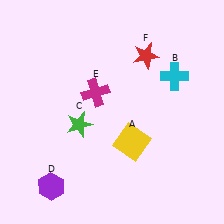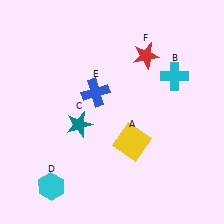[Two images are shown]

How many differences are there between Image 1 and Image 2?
There are 3 differences between the two images.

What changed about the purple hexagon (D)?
In Image 1, D is purple. In Image 2, it changed to cyan.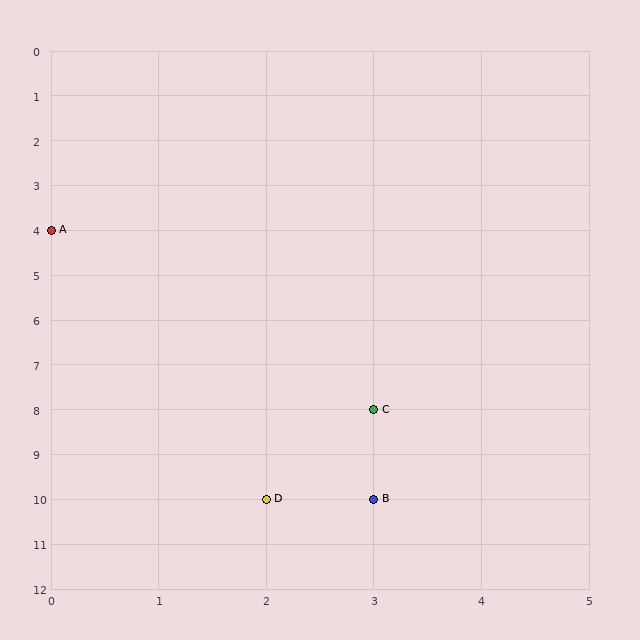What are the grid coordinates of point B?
Point B is at grid coordinates (3, 10).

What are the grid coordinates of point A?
Point A is at grid coordinates (0, 4).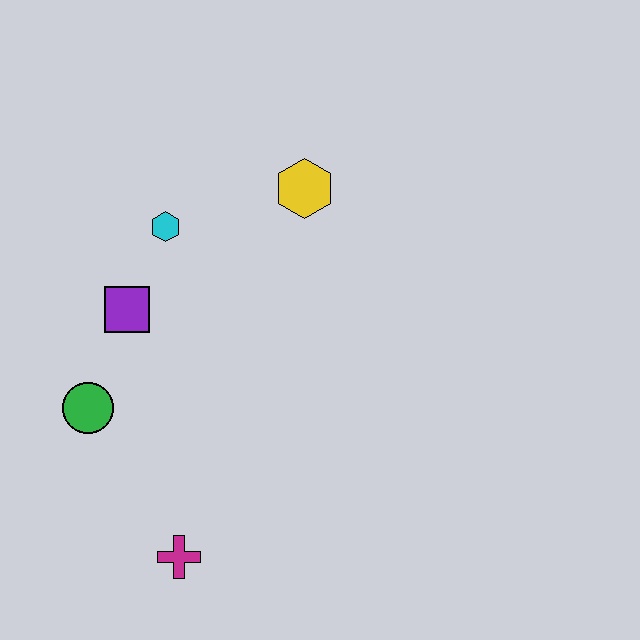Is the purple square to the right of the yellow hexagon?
No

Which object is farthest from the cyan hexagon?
The magenta cross is farthest from the cyan hexagon.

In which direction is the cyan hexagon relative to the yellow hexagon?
The cyan hexagon is to the left of the yellow hexagon.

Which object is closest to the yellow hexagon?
The cyan hexagon is closest to the yellow hexagon.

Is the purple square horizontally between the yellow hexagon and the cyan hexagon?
No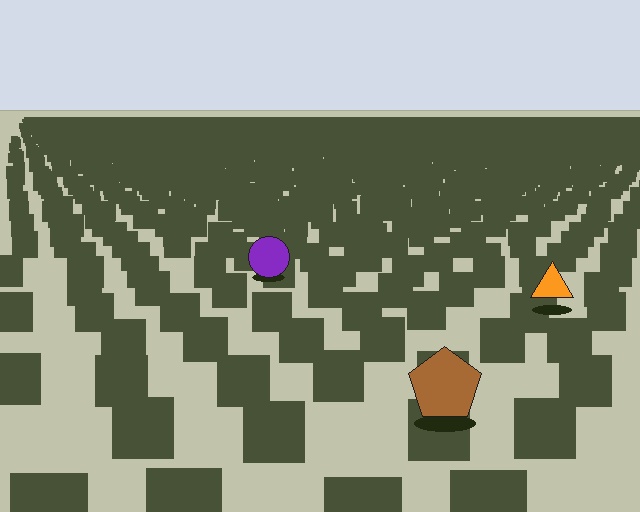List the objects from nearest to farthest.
From nearest to farthest: the brown pentagon, the orange triangle, the purple circle.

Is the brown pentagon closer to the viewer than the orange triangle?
Yes. The brown pentagon is closer — you can tell from the texture gradient: the ground texture is coarser near it.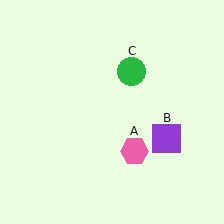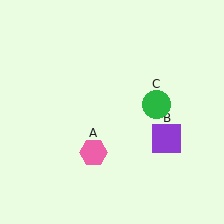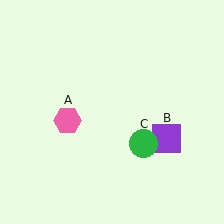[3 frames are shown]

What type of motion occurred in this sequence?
The pink hexagon (object A), green circle (object C) rotated clockwise around the center of the scene.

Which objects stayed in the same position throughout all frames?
Purple square (object B) remained stationary.